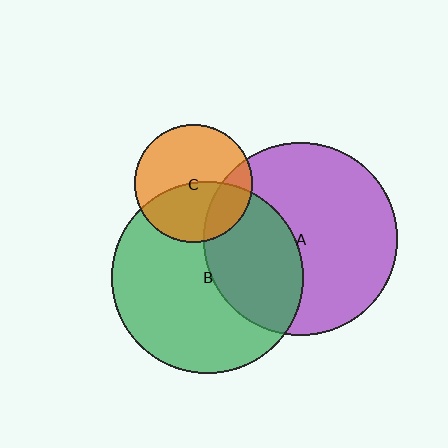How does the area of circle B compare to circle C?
Approximately 2.7 times.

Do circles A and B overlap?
Yes.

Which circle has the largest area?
Circle A (purple).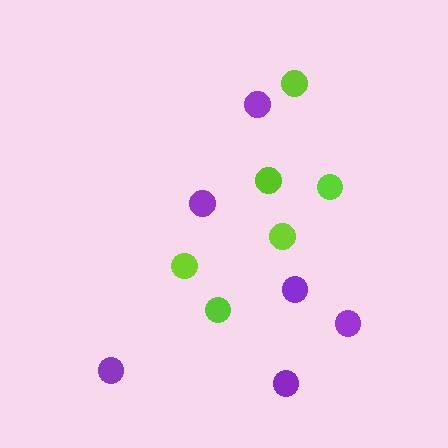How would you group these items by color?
There are 2 groups: one group of lime circles (6) and one group of purple circles (6).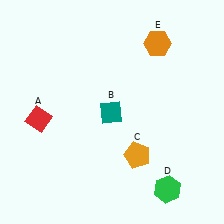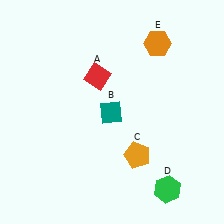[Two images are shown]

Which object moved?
The red diamond (A) moved right.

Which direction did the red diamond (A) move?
The red diamond (A) moved right.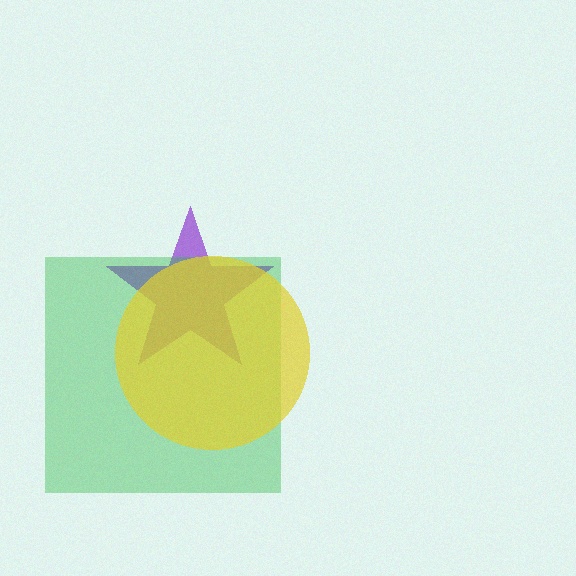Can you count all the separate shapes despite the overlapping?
Yes, there are 3 separate shapes.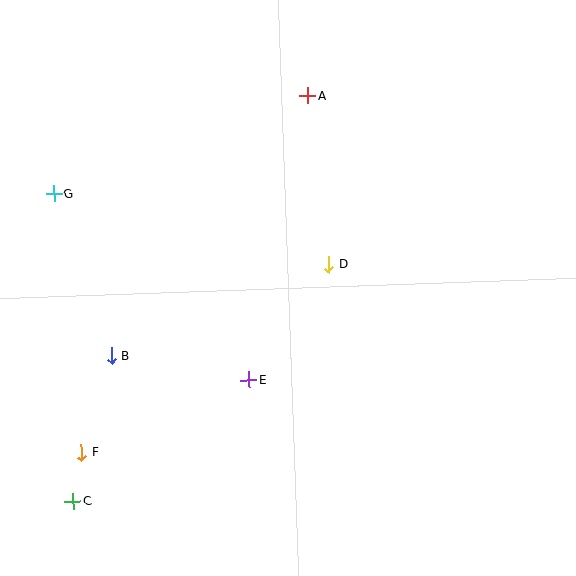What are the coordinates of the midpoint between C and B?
The midpoint between C and B is at (92, 429).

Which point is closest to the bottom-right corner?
Point E is closest to the bottom-right corner.